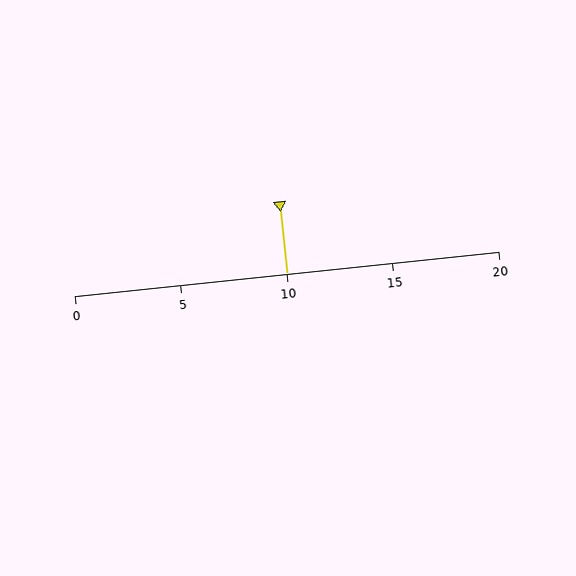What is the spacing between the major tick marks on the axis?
The major ticks are spaced 5 apart.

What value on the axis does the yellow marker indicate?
The marker indicates approximately 10.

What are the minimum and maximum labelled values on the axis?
The axis runs from 0 to 20.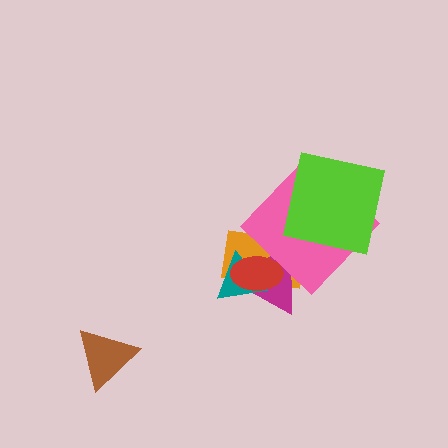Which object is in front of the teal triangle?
The red ellipse is in front of the teal triangle.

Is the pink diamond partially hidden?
Yes, it is partially covered by another shape.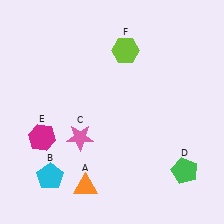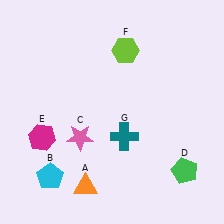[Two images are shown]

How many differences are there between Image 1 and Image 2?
There is 1 difference between the two images.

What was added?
A teal cross (G) was added in Image 2.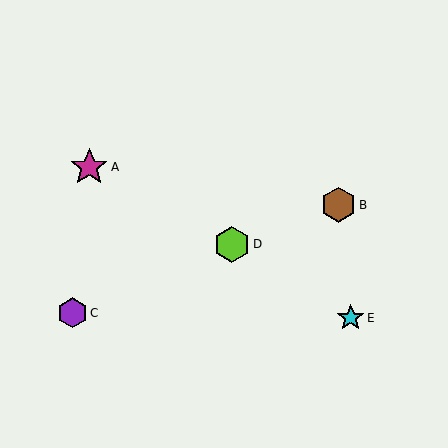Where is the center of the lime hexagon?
The center of the lime hexagon is at (232, 244).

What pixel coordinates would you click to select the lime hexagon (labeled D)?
Click at (232, 244) to select the lime hexagon D.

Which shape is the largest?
The magenta star (labeled A) is the largest.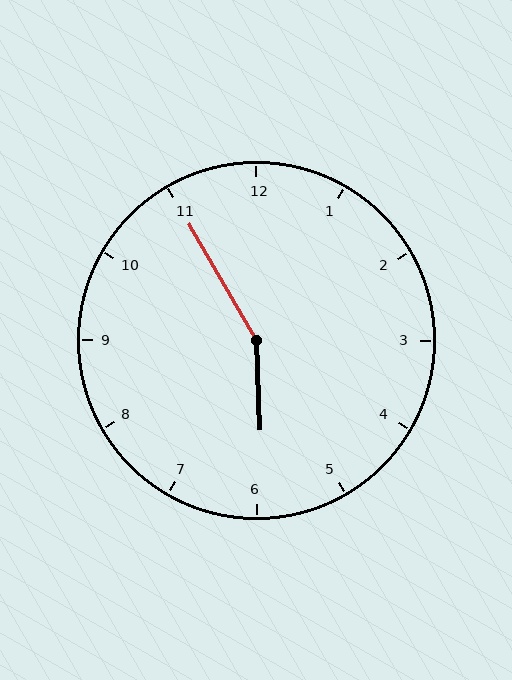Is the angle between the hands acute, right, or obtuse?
It is obtuse.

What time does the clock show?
5:55.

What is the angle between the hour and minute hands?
Approximately 152 degrees.